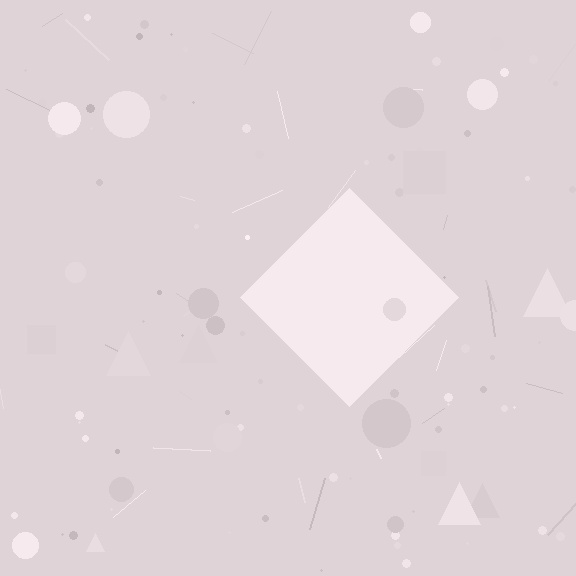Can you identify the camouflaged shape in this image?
The camouflaged shape is a diamond.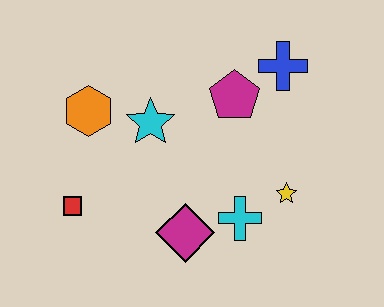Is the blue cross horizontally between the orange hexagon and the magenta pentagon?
No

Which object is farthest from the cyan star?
The yellow star is farthest from the cyan star.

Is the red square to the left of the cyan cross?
Yes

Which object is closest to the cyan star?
The orange hexagon is closest to the cyan star.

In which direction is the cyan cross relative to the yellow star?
The cyan cross is to the left of the yellow star.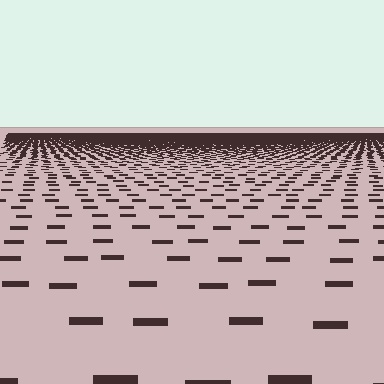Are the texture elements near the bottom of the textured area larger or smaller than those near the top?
Larger. Near the bottom, elements are closer to the viewer and appear at a bigger on-screen size.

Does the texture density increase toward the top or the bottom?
Density increases toward the top.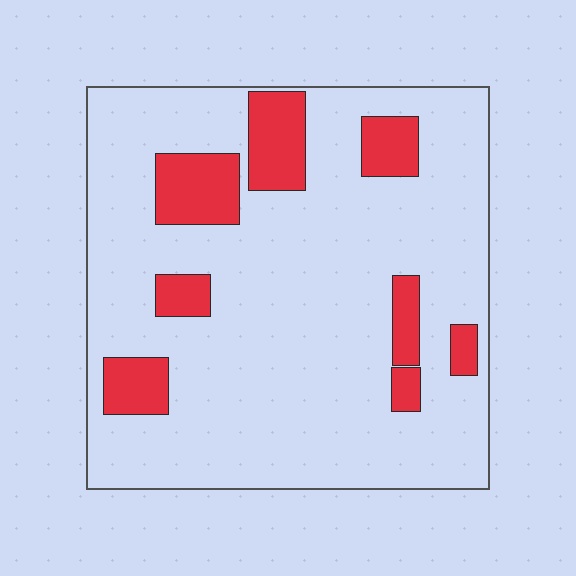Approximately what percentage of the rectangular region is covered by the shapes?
Approximately 15%.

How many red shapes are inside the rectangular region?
8.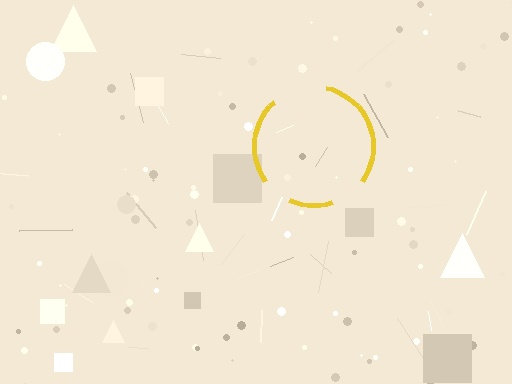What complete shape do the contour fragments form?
The contour fragments form a circle.